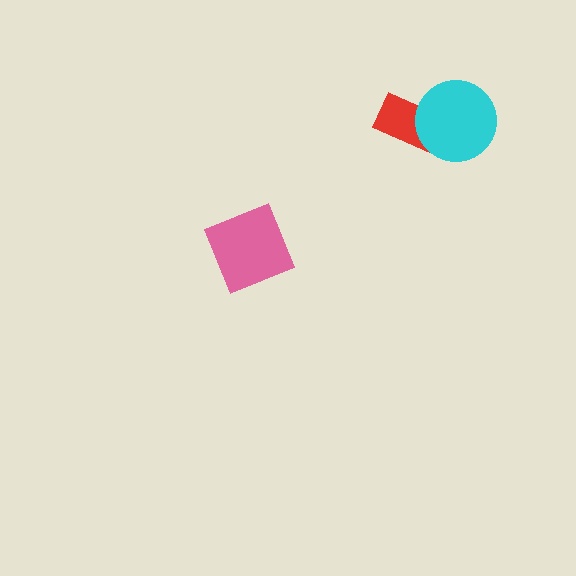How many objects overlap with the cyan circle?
1 object overlaps with the cyan circle.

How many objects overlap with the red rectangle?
1 object overlaps with the red rectangle.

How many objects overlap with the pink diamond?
0 objects overlap with the pink diamond.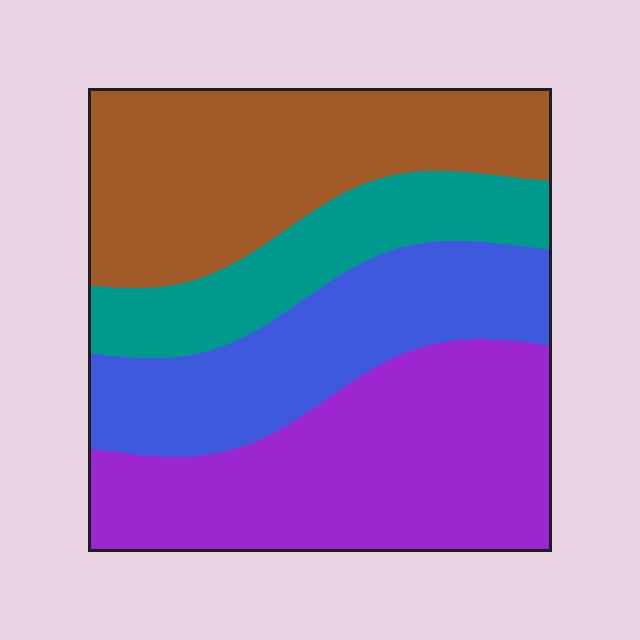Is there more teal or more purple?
Purple.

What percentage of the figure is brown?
Brown covers around 30% of the figure.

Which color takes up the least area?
Teal, at roughly 15%.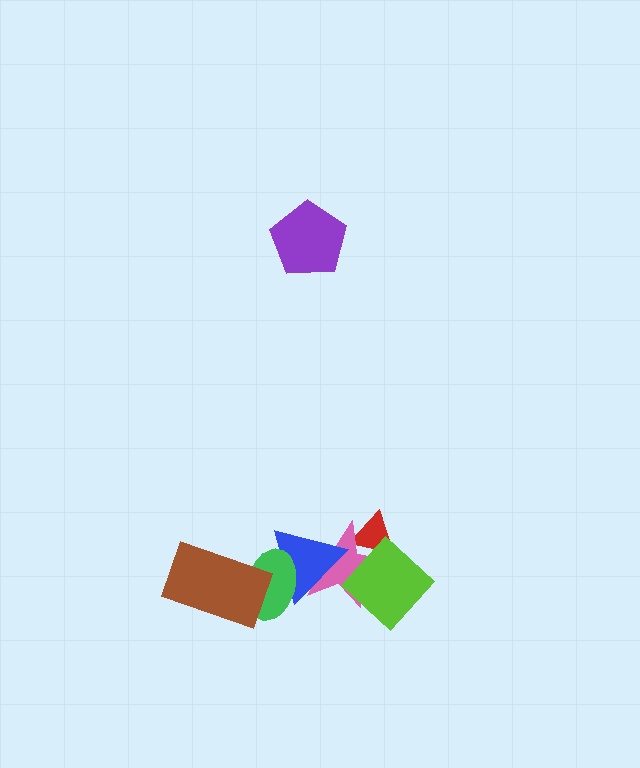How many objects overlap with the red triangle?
2 objects overlap with the red triangle.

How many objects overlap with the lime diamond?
2 objects overlap with the lime diamond.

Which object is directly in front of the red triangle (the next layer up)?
The pink star is directly in front of the red triangle.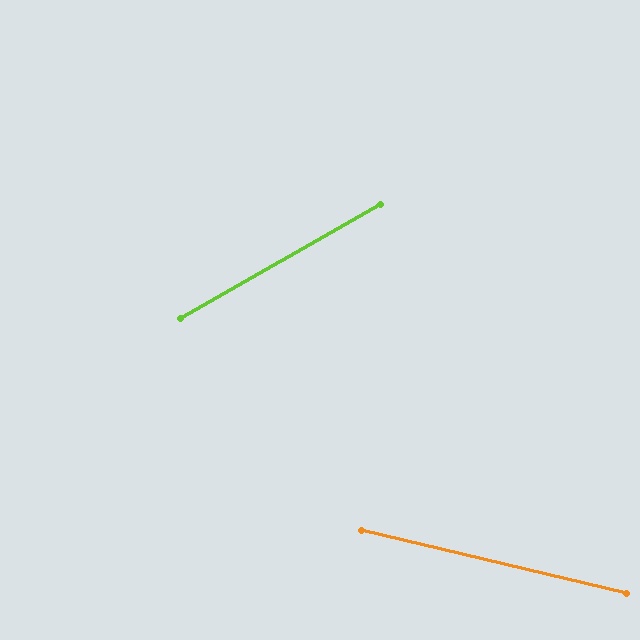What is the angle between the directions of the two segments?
Approximately 43 degrees.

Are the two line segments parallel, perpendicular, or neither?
Neither parallel nor perpendicular — they differ by about 43°.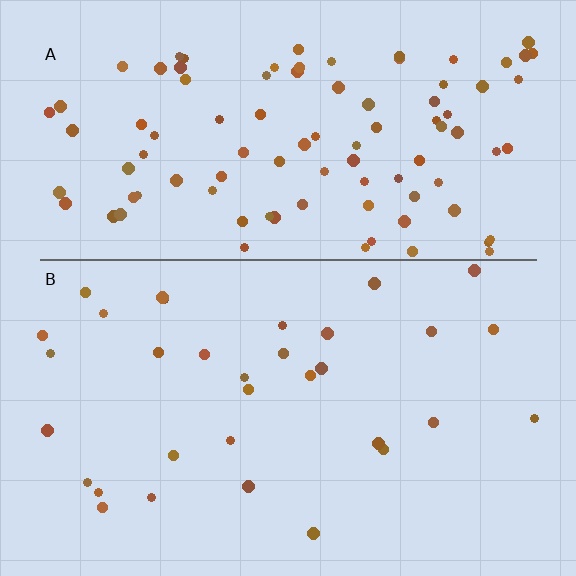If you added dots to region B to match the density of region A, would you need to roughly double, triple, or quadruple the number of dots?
Approximately triple.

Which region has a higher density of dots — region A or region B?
A (the top).